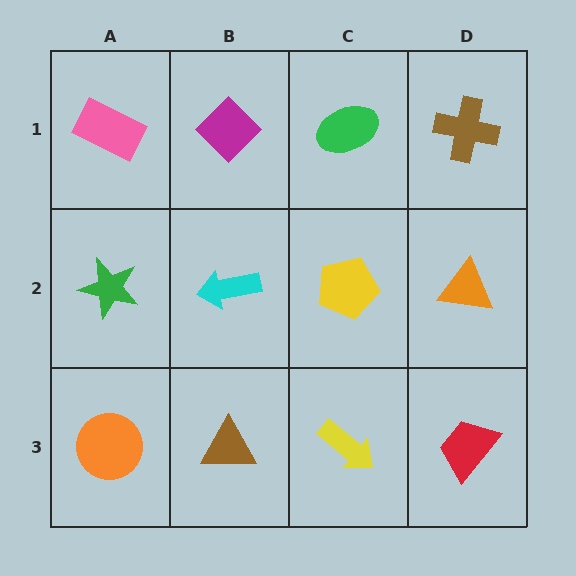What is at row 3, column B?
A brown triangle.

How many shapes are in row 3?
4 shapes.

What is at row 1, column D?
A brown cross.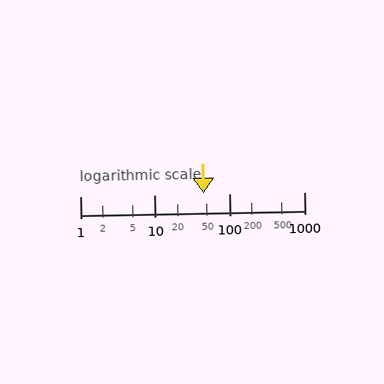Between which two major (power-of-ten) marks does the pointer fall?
The pointer is between 10 and 100.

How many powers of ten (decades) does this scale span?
The scale spans 3 decades, from 1 to 1000.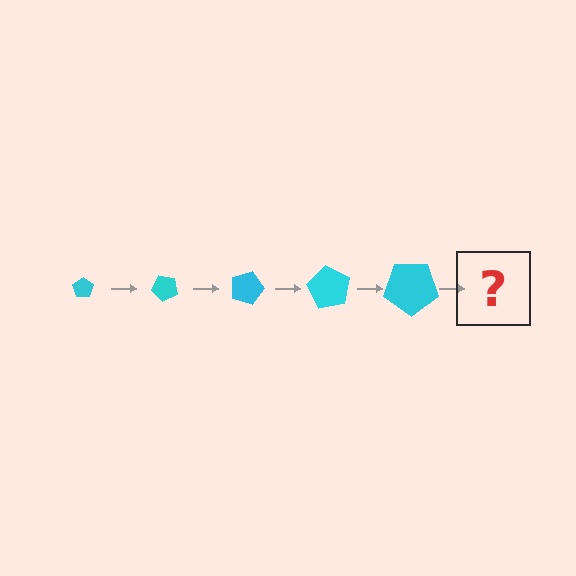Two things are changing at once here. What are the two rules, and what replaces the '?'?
The two rules are that the pentagon grows larger each step and it rotates 45 degrees each step. The '?' should be a pentagon, larger than the previous one and rotated 225 degrees from the start.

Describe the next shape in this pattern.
It should be a pentagon, larger than the previous one and rotated 225 degrees from the start.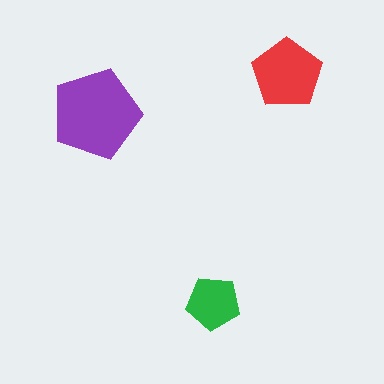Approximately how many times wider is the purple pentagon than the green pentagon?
About 1.5 times wider.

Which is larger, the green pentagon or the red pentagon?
The red one.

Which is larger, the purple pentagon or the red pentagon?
The purple one.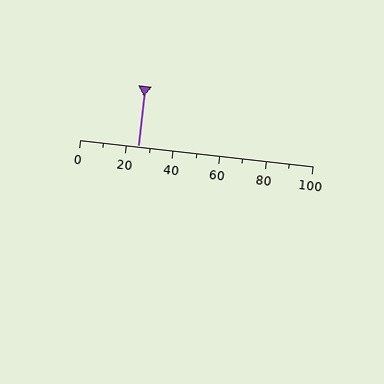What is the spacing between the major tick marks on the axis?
The major ticks are spaced 20 apart.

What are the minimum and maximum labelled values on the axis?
The axis runs from 0 to 100.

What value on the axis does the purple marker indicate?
The marker indicates approximately 25.